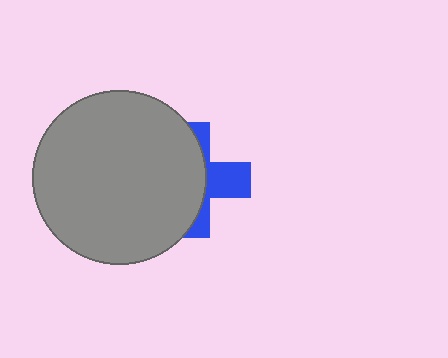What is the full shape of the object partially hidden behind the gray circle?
The partially hidden object is a blue cross.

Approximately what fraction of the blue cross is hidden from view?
Roughly 63% of the blue cross is hidden behind the gray circle.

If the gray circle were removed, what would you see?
You would see the complete blue cross.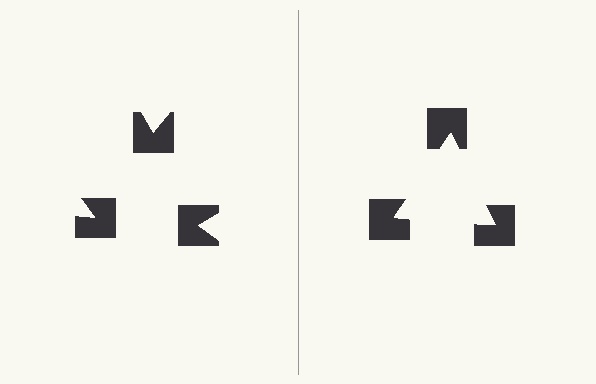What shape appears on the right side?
An illusory triangle.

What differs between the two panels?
The notched squares are positioned identically on both sides; only the wedge orientations differ. On the right they align to a triangle; on the left they are misaligned.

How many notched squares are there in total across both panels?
6 — 3 on each side.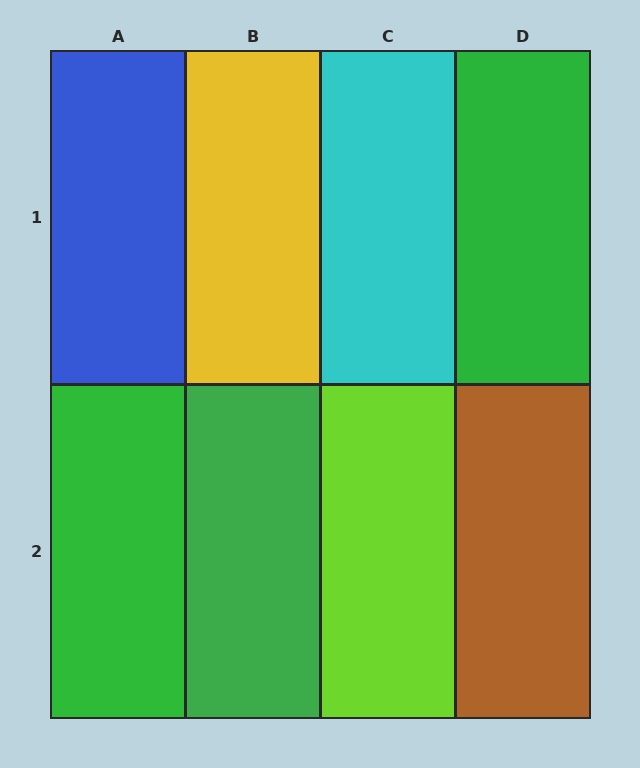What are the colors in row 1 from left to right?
Blue, yellow, cyan, green.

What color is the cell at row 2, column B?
Green.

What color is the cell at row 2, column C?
Lime.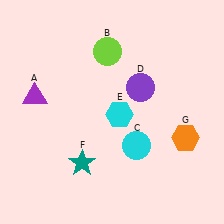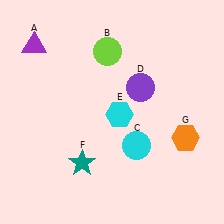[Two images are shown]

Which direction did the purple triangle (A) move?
The purple triangle (A) moved up.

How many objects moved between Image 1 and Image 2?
1 object moved between the two images.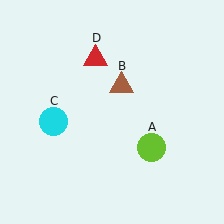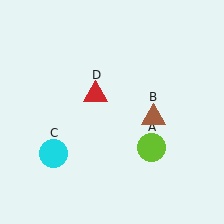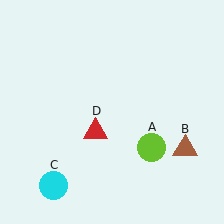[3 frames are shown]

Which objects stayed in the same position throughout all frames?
Lime circle (object A) remained stationary.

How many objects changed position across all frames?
3 objects changed position: brown triangle (object B), cyan circle (object C), red triangle (object D).